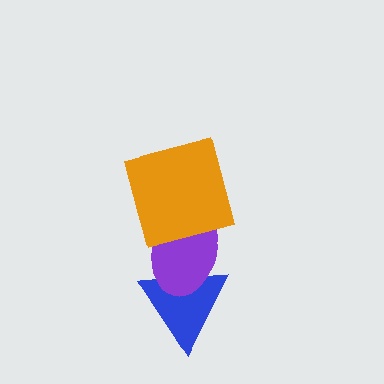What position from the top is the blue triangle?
The blue triangle is 3rd from the top.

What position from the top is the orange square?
The orange square is 1st from the top.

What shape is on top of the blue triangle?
The purple ellipse is on top of the blue triangle.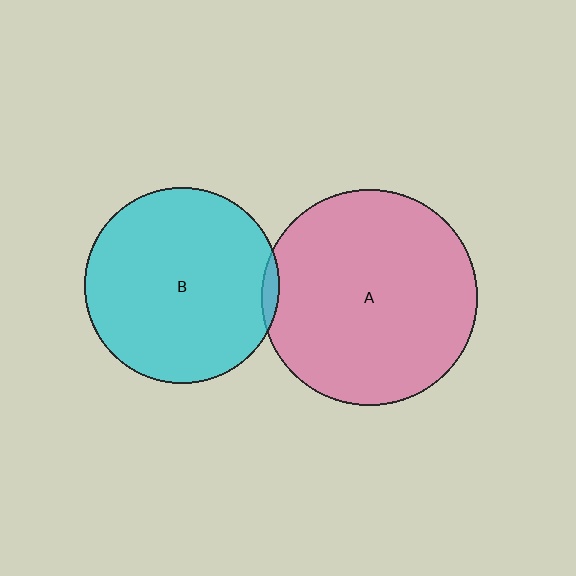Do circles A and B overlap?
Yes.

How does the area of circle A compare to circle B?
Approximately 1.2 times.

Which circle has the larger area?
Circle A (pink).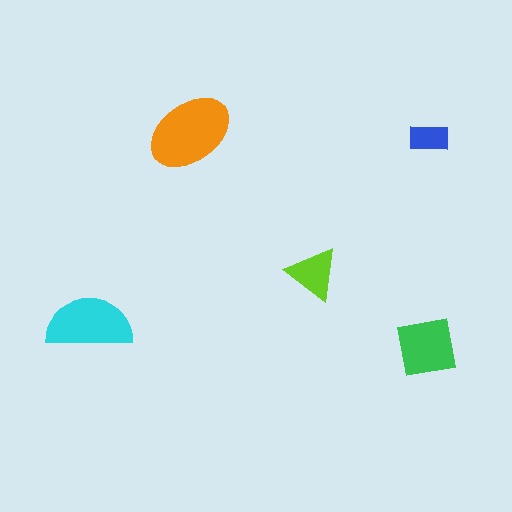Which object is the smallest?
The blue rectangle.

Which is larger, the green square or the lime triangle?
The green square.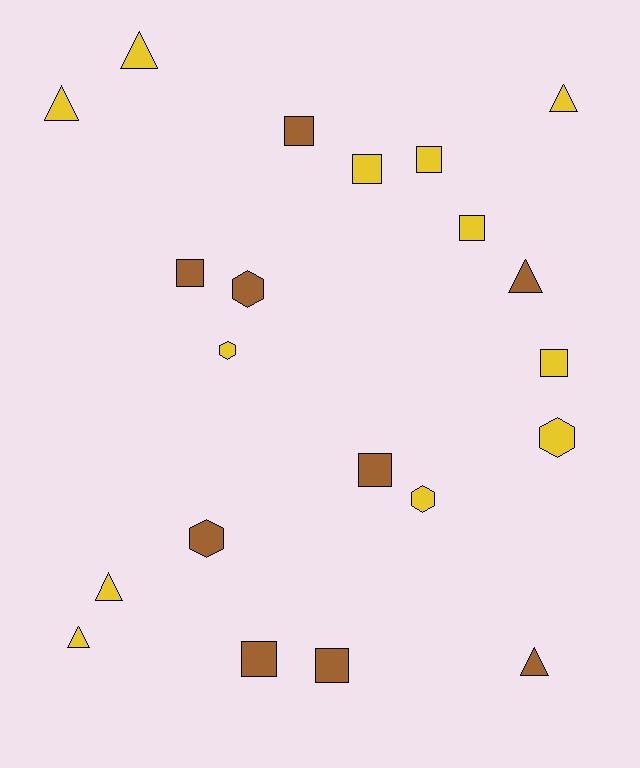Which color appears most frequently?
Yellow, with 12 objects.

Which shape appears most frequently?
Square, with 9 objects.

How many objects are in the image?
There are 21 objects.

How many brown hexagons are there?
There are 2 brown hexagons.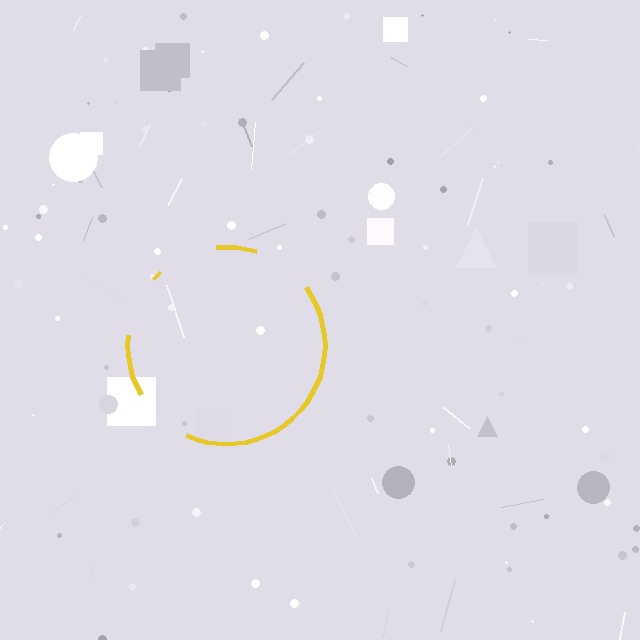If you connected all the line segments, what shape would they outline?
They would outline a circle.